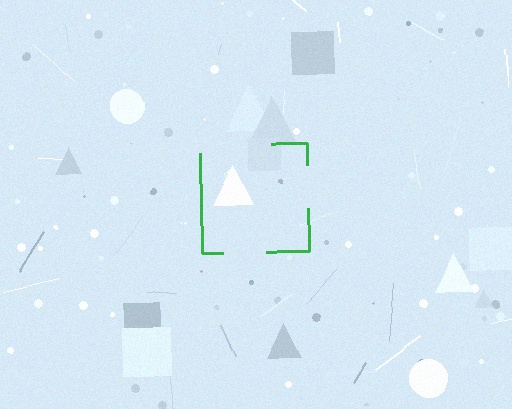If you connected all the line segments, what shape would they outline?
They would outline a square.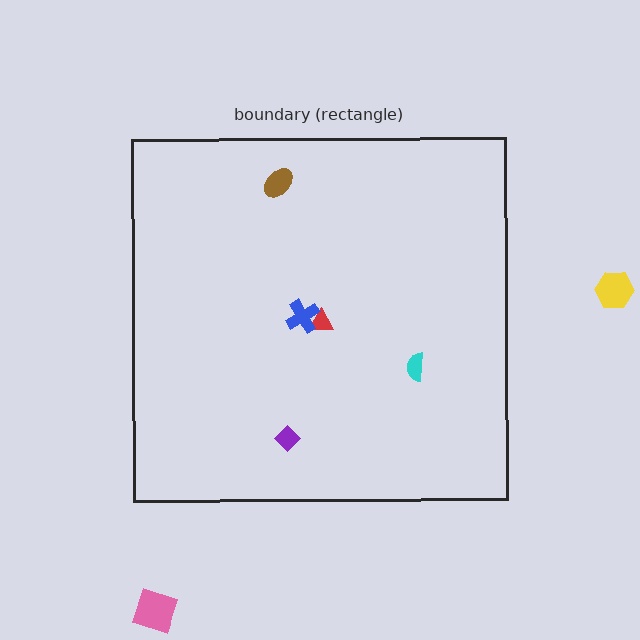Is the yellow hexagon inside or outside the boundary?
Outside.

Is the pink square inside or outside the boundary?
Outside.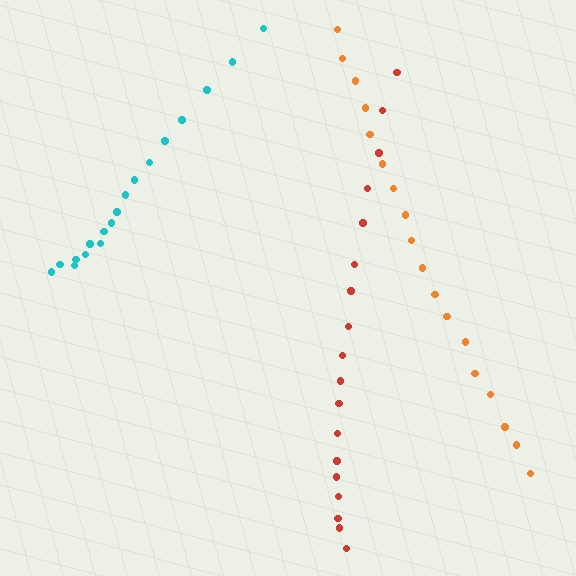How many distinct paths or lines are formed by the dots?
There are 3 distinct paths.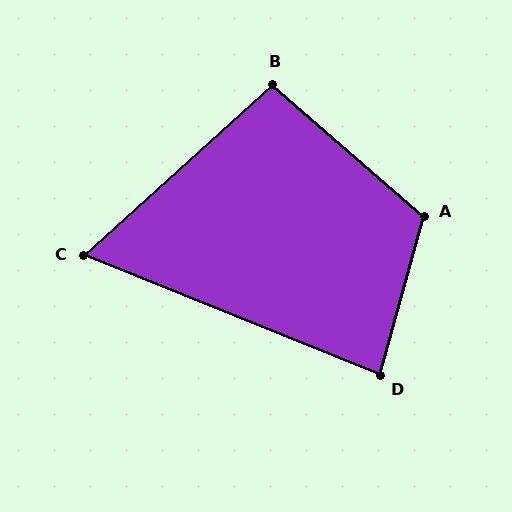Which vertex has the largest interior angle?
A, at approximately 116 degrees.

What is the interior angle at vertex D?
Approximately 83 degrees (acute).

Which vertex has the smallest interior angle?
C, at approximately 64 degrees.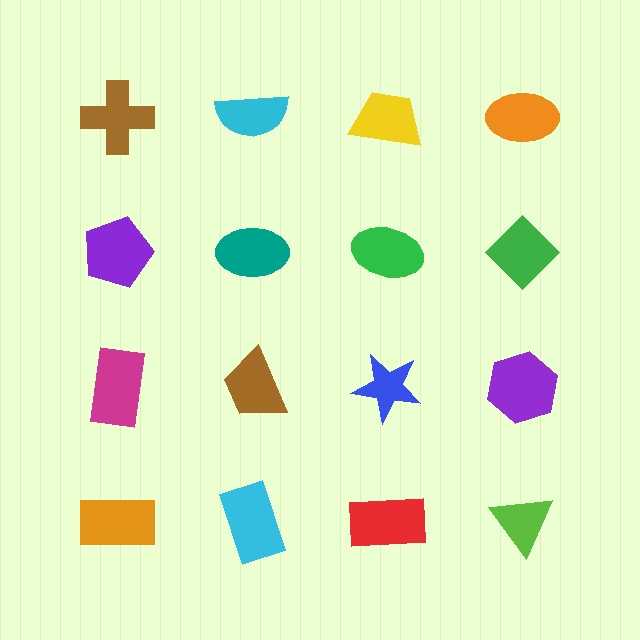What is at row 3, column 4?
A purple hexagon.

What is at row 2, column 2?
A teal ellipse.